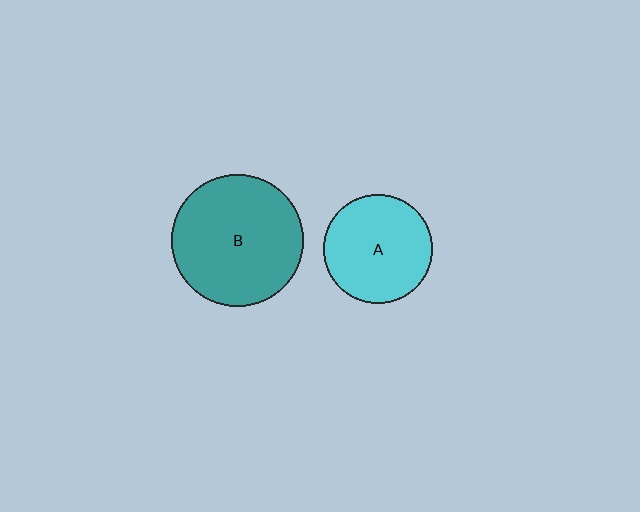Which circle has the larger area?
Circle B (teal).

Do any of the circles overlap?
No, none of the circles overlap.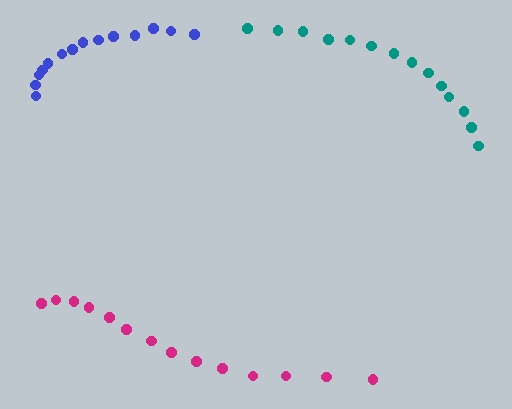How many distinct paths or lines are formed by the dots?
There are 3 distinct paths.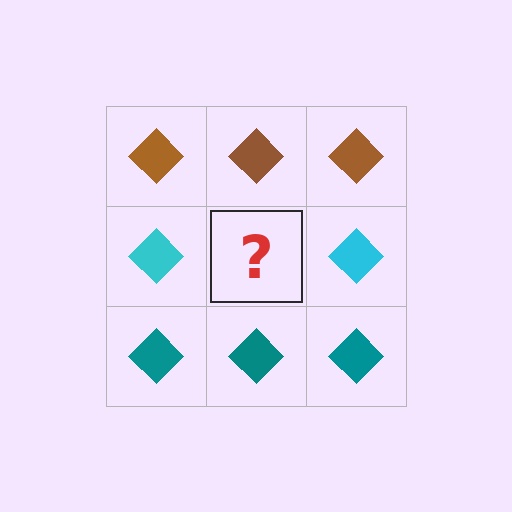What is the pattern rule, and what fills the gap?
The rule is that each row has a consistent color. The gap should be filled with a cyan diamond.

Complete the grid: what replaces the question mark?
The question mark should be replaced with a cyan diamond.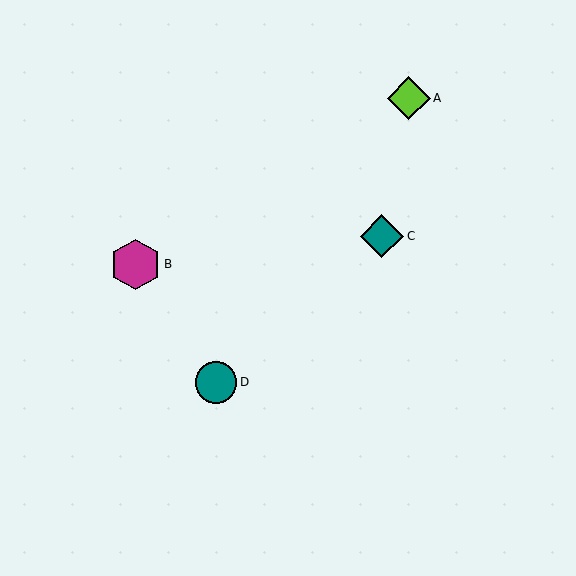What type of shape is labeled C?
Shape C is a teal diamond.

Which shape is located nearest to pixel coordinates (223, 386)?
The teal circle (labeled D) at (216, 382) is nearest to that location.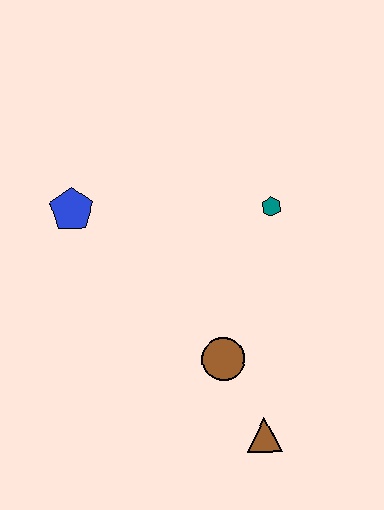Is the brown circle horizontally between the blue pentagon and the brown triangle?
Yes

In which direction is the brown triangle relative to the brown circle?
The brown triangle is below the brown circle.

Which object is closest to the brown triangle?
The brown circle is closest to the brown triangle.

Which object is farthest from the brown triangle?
The blue pentagon is farthest from the brown triangle.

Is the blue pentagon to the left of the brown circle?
Yes